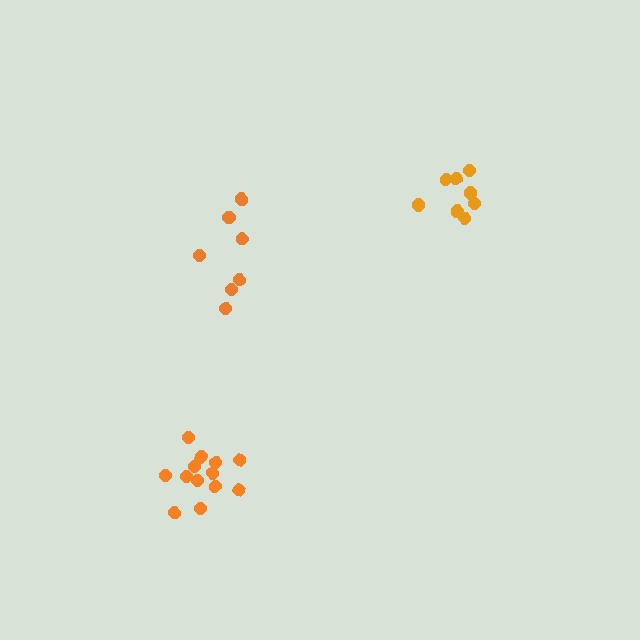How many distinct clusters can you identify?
There are 3 distinct clusters.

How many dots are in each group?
Group 1: 7 dots, Group 2: 13 dots, Group 3: 8 dots (28 total).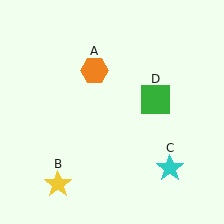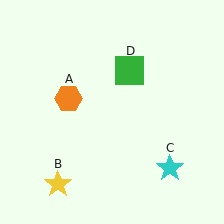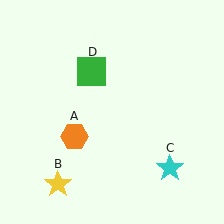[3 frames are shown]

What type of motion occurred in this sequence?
The orange hexagon (object A), green square (object D) rotated counterclockwise around the center of the scene.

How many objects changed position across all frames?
2 objects changed position: orange hexagon (object A), green square (object D).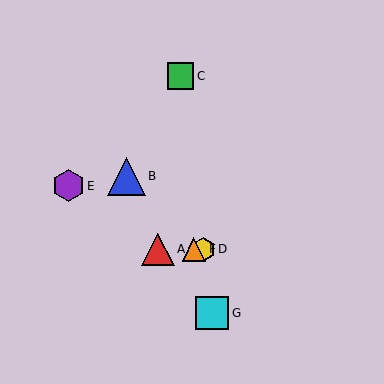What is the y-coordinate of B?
Object B is at y≈176.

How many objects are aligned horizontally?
3 objects (A, D, F) are aligned horizontally.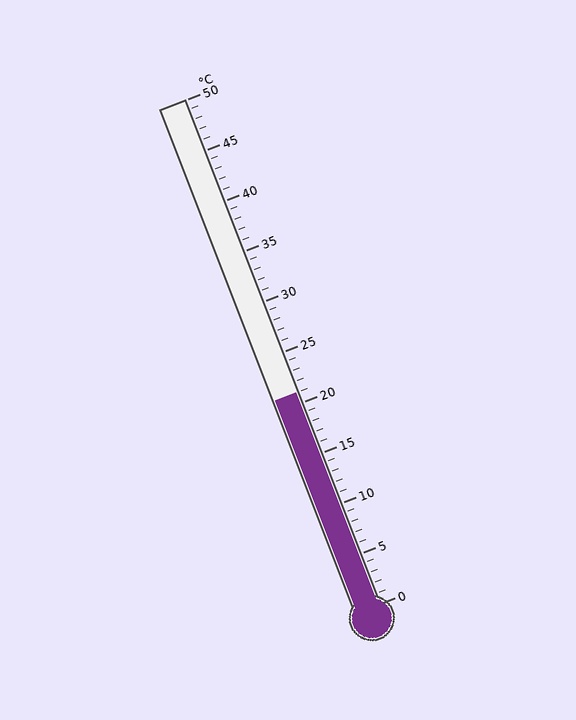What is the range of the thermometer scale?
The thermometer scale ranges from 0°C to 50°C.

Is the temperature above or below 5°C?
The temperature is above 5°C.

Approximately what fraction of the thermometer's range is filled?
The thermometer is filled to approximately 40% of its range.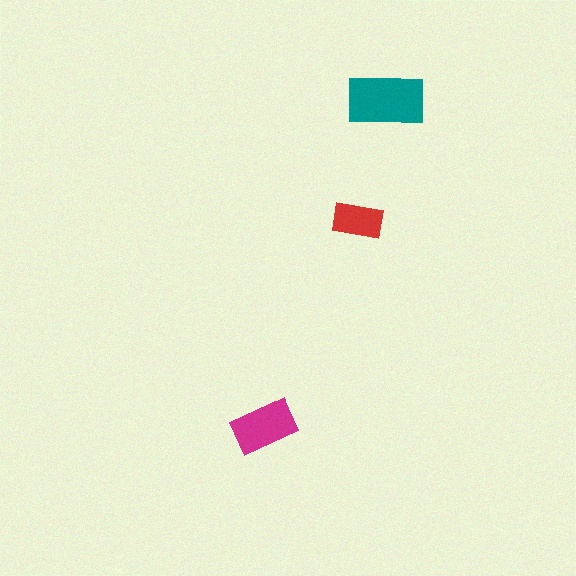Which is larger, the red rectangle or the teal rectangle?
The teal one.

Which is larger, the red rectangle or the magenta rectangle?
The magenta one.